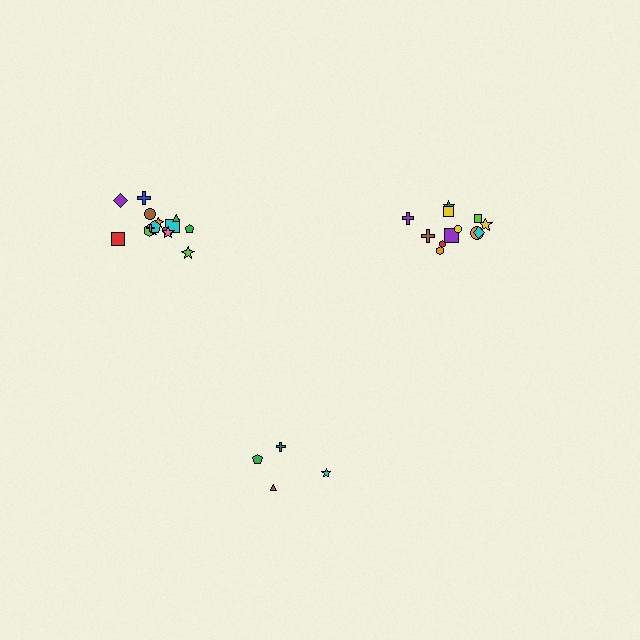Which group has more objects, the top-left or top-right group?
The top-left group.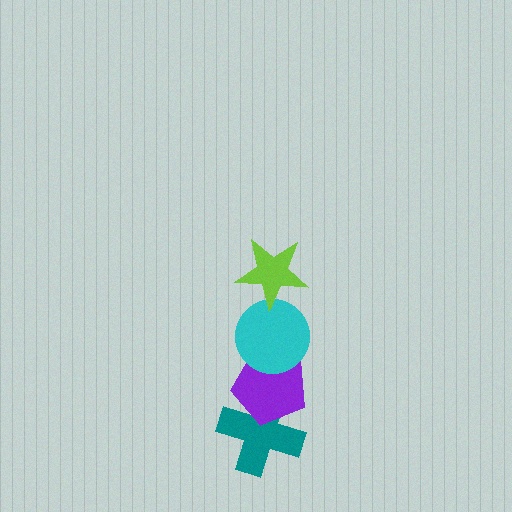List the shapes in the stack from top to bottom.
From top to bottom: the lime star, the cyan circle, the purple pentagon, the teal cross.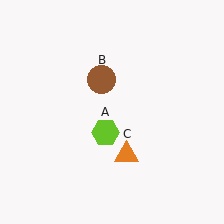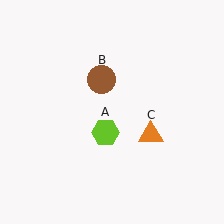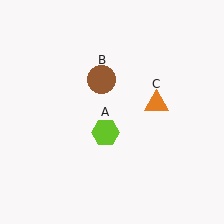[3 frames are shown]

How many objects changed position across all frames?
1 object changed position: orange triangle (object C).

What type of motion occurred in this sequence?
The orange triangle (object C) rotated counterclockwise around the center of the scene.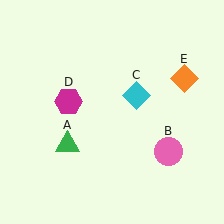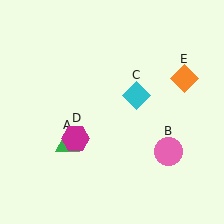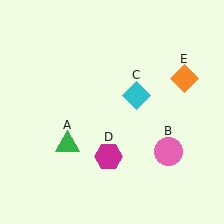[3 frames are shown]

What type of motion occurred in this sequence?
The magenta hexagon (object D) rotated counterclockwise around the center of the scene.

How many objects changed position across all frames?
1 object changed position: magenta hexagon (object D).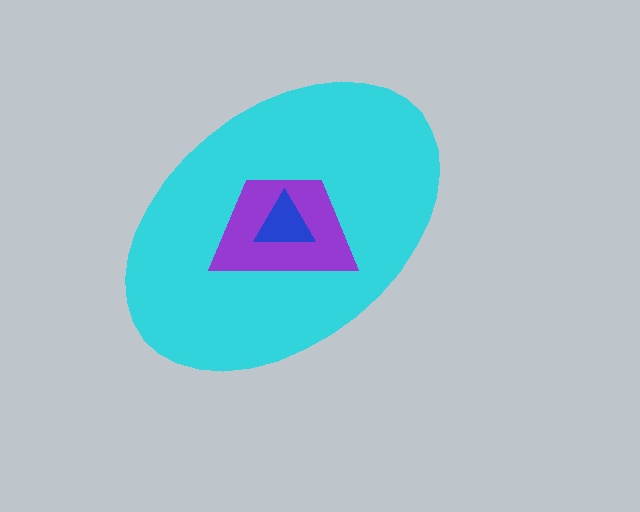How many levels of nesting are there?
3.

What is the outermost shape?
The cyan ellipse.